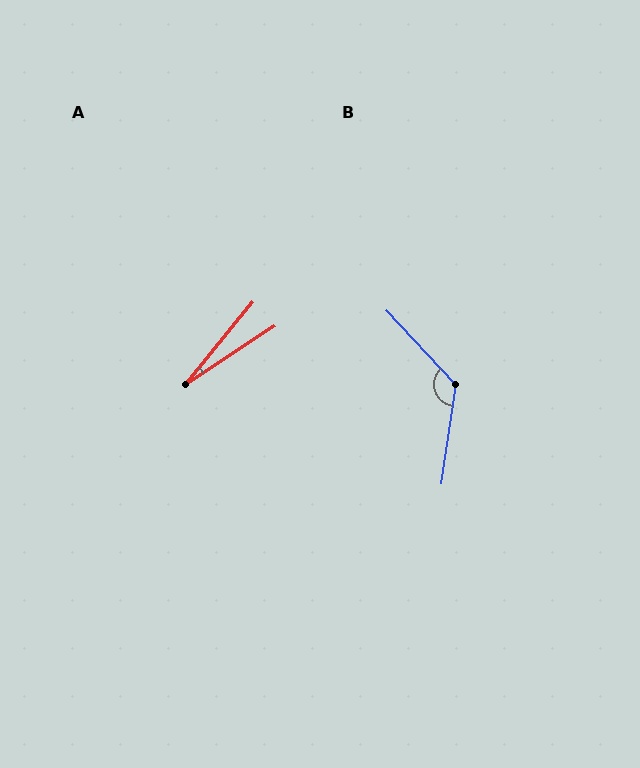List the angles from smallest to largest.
A (18°), B (129°).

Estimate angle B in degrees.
Approximately 129 degrees.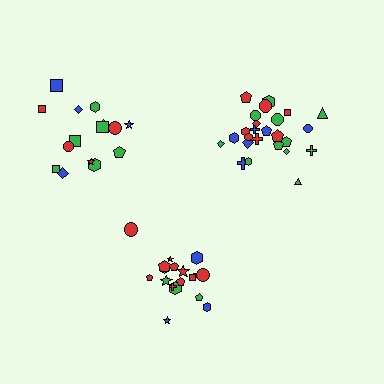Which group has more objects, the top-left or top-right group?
The top-right group.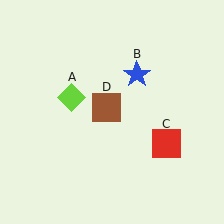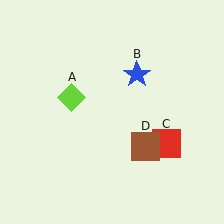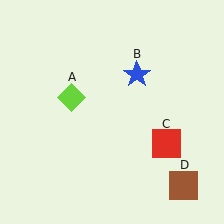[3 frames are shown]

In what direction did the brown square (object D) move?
The brown square (object D) moved down and to the right.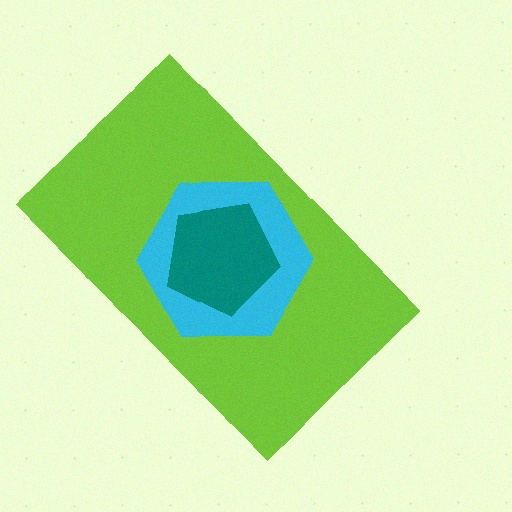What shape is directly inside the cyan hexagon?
The teal pentagon.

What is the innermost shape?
The teal pentagon.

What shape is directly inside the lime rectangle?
The cyan hexagon.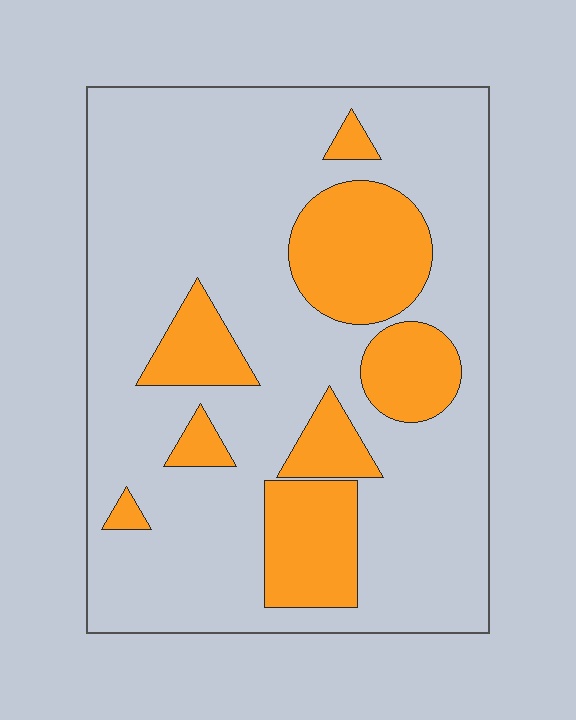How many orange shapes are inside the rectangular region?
8.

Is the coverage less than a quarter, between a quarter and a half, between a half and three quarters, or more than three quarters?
Less than a quarter.